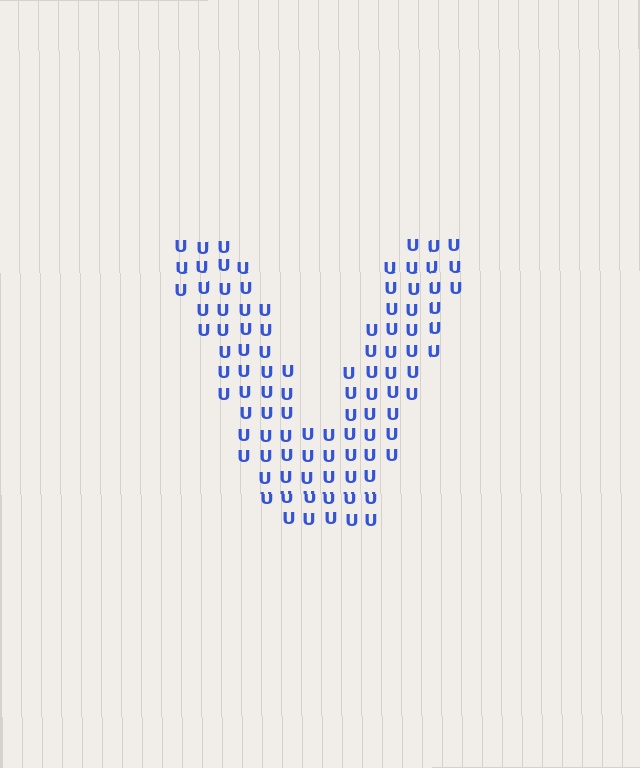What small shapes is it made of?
It is made of small letter U's.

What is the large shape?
The large shape is the letter V.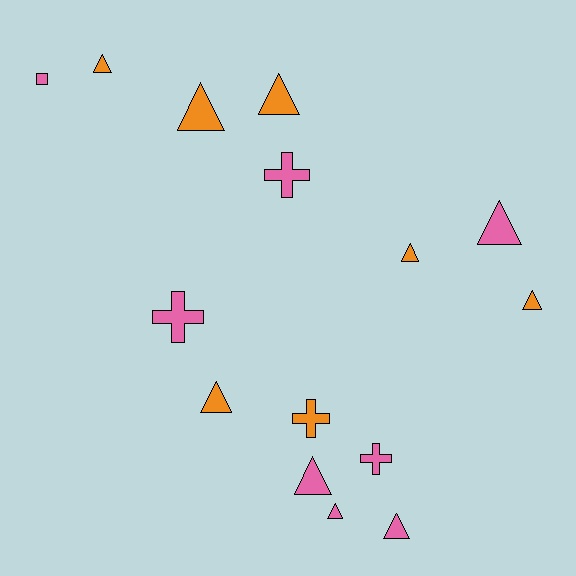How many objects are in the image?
There are 15 objects.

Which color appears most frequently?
Pink, with 8 objects.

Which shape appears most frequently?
Triangle, with 10 objects.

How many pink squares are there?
There is 1 pink square.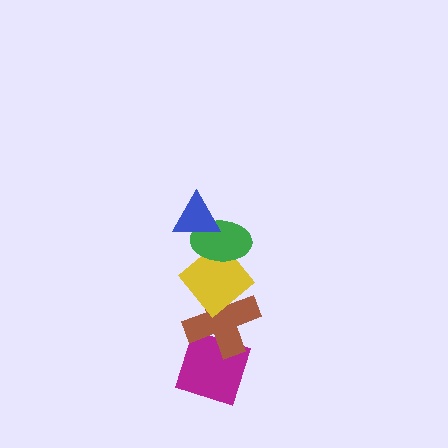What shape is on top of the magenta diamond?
The brown cross is on top of the magenta diamond.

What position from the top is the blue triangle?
The blue triangle is 1st from the top.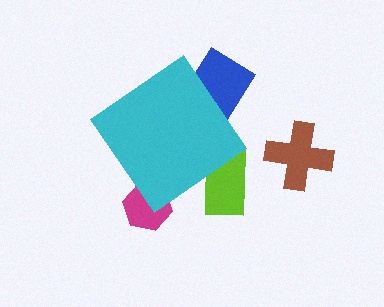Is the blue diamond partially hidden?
Yes, the blue diamond is partially hidden behind the cyan diamond.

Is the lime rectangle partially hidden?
Yes, the lime rectangle is partially hidden behind the cyan diamond.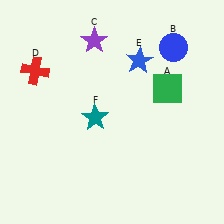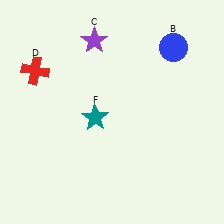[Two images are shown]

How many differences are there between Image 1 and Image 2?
There are 2 differences between the two images.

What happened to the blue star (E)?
The blue star (E) was removed in Image 2. It was in the top-right area of Image 1.